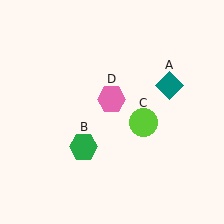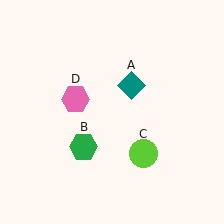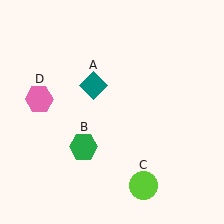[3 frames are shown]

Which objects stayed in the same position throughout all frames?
Green hexagon (object B) remained stationary.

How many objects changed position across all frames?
3 objects changed position: teal diamond (object A), lime circle (object C), pink hexagon (object D).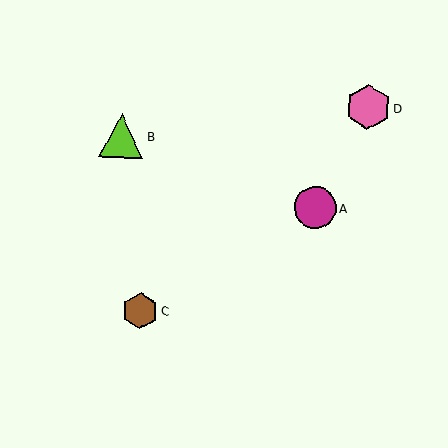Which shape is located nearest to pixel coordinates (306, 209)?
The magenta circle (labeled A) at (315, 208) is nearest to that location.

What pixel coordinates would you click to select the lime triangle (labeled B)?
Click at (121, 136) to select the lime triangle B.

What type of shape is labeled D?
Shape D is a pink hexagon.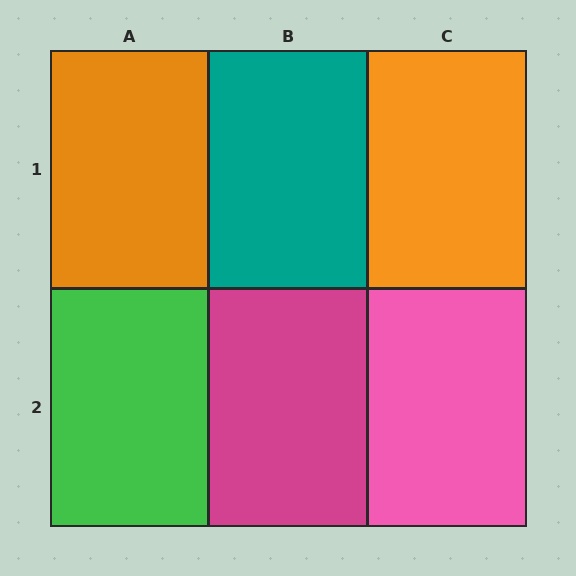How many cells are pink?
1 cell is pink.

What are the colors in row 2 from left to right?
Green, magenta, pink.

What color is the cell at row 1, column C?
Orange.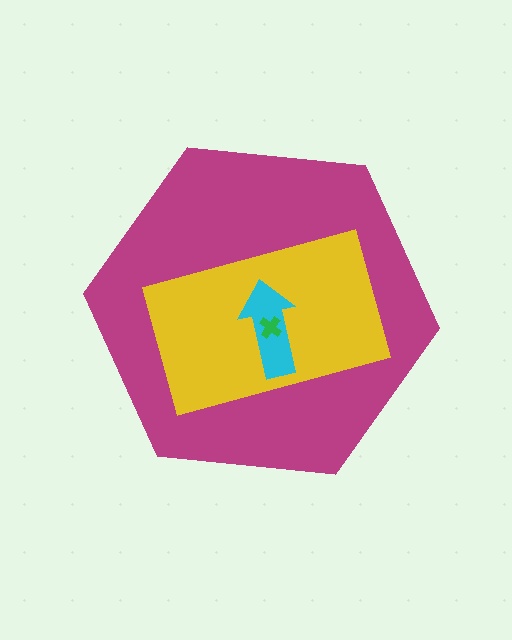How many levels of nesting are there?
4.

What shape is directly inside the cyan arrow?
The green cross.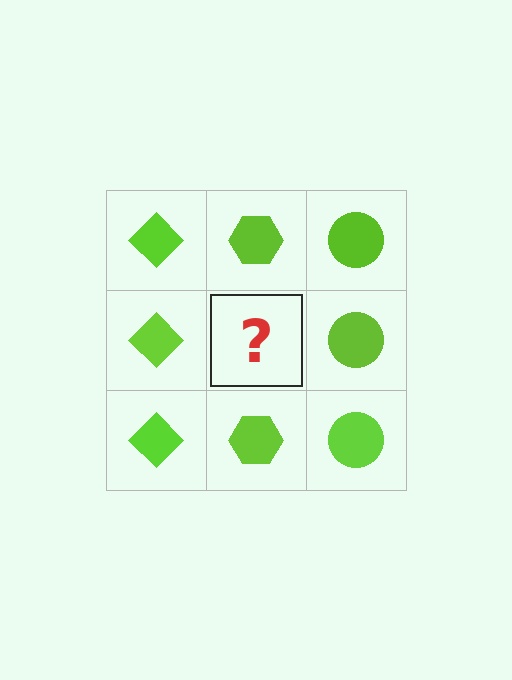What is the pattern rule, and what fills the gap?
The rule is that each column has a consistent shape. The gap should be filled with a lime hexagon.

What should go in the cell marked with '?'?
The missing cell should contain a lime hexagon.